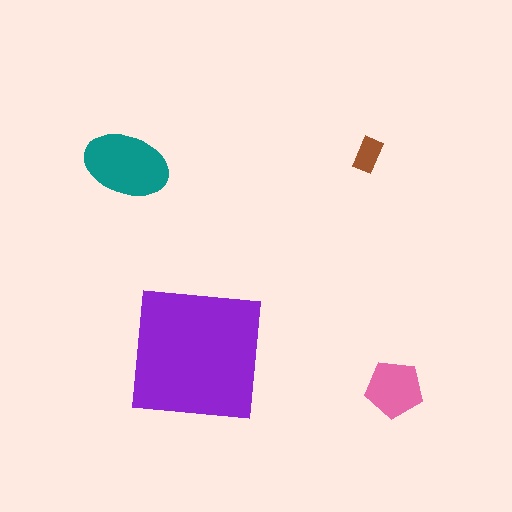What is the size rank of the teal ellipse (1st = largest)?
2nd.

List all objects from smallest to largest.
The brown rectangle, the pink pentagon, the teal ellipse, the purple square.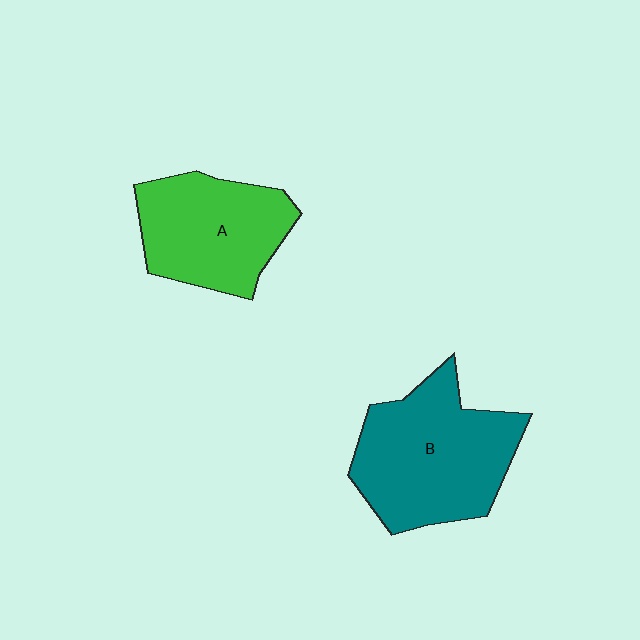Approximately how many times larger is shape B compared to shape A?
Approximately 1.3 times.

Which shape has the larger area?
Shape B (teal).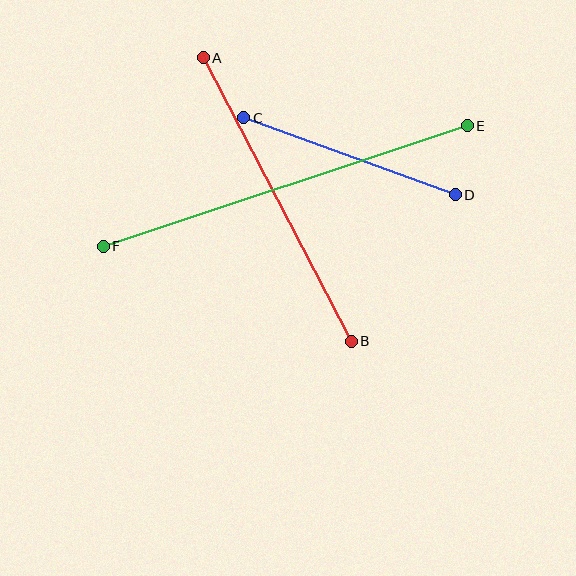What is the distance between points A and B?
The distance is approximately 320 pixels.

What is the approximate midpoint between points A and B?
The midpoint is at approximately (277, 199) pixels.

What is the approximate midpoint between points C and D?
The midpoint is at approximately (350, 156) pixels.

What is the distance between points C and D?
The distance is approximately 225 pixels.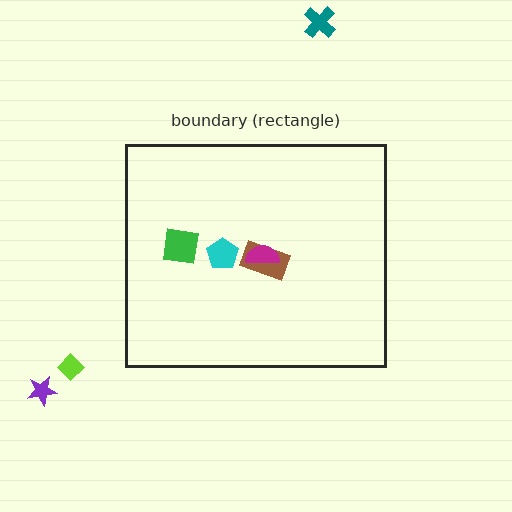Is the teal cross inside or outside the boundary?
Outside.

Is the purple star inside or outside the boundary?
Outside.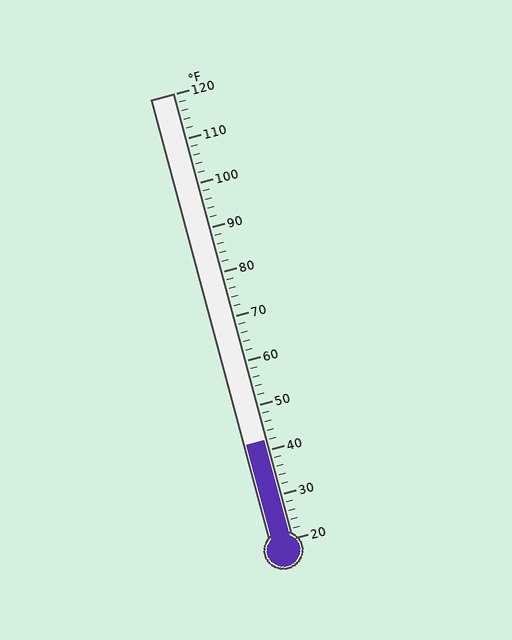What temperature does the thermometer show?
The thermometer shows approximately 42°F.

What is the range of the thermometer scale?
The thermometer scale ranges from 20°F to 120°F.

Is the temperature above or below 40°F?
The temperature is above 40°F.